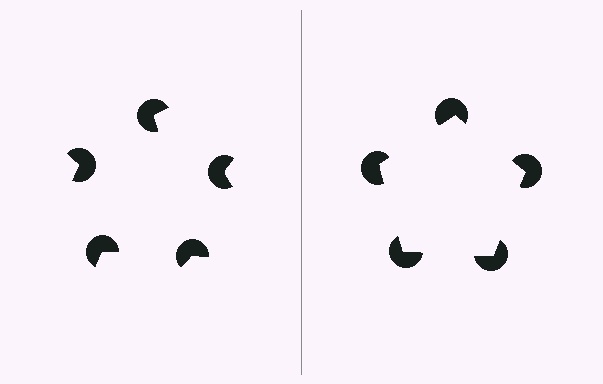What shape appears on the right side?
An illusory pentagon.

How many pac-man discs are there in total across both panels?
10 — 5 on each side.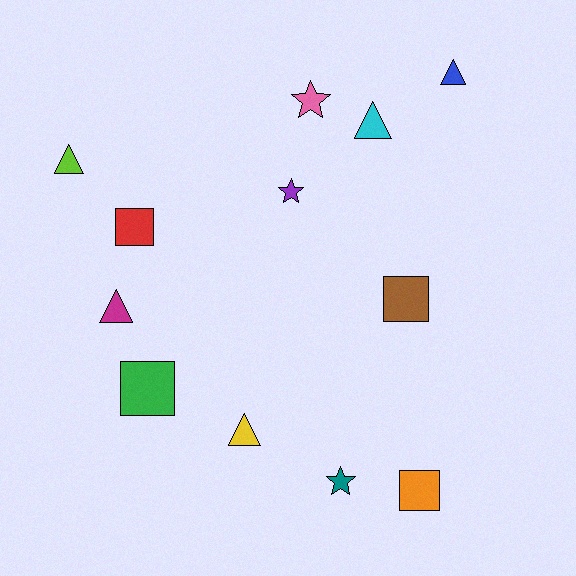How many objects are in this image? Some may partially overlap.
There are 12 objects.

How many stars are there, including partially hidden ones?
There are 3 stars.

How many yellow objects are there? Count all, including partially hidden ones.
There is 1 yellow object.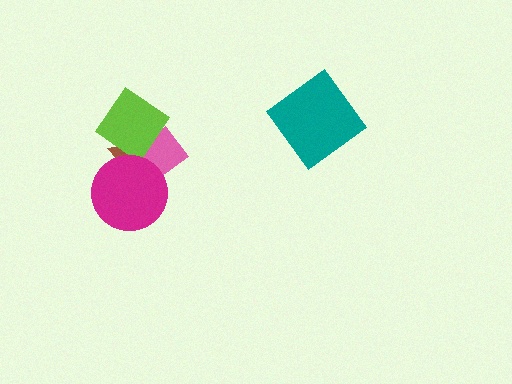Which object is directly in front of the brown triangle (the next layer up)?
The pink diamond is directly in front of the brown triangle.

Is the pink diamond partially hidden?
Yes, it is partially covered by another shape.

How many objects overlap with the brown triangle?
3 objects overlap with the brown triangle.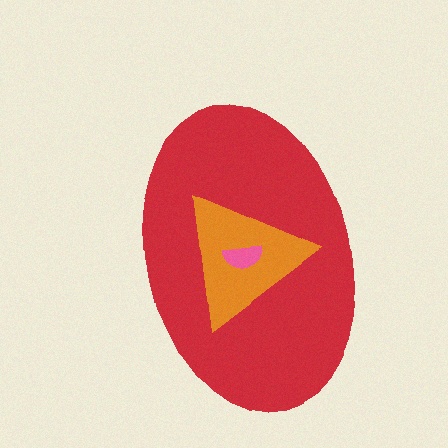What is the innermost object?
The pink semicircle.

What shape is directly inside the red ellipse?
The orange triangle.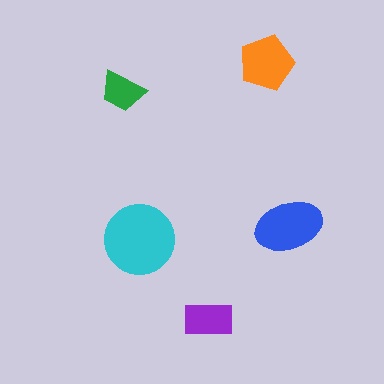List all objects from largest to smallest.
The cyan circle, the blue ellipse, the orange pentagon, the purple rectangle, the green trapezoid.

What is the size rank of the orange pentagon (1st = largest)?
3rd.